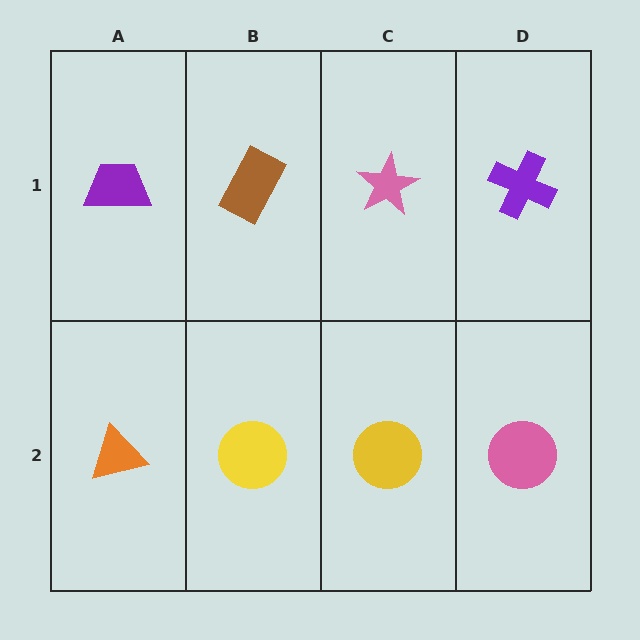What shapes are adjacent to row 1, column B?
A yellow circle (row 2, column B), a purple trapezoid (row 1, column A), a pink star (row 1, column C).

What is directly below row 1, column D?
A pink circle.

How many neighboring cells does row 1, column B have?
3.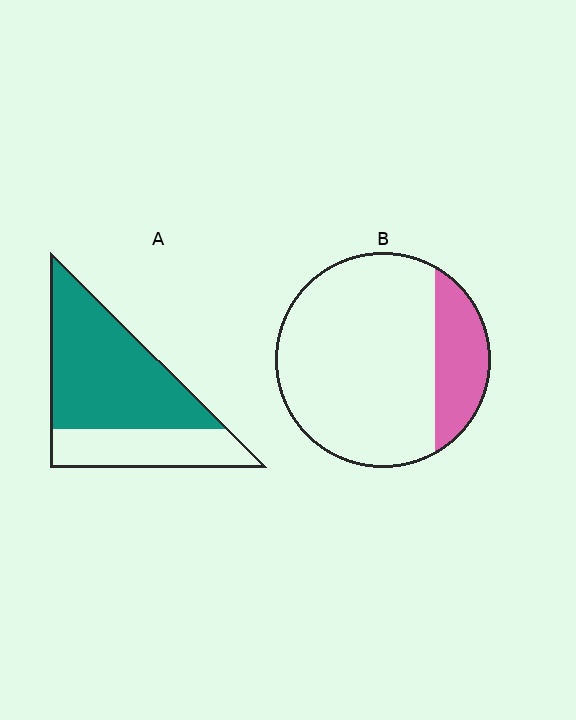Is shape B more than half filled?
No.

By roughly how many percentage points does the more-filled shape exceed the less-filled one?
By roughly 45 percentage points (A over B).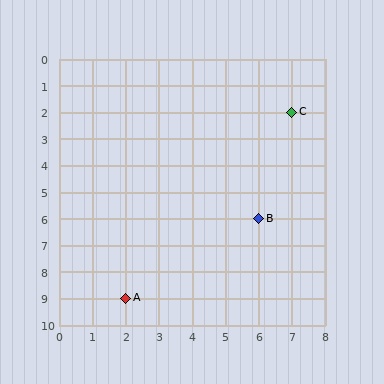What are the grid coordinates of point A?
Point A is at grid coordinates (2, 9).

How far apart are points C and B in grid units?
Points C and B are 1 column and 4 rows apart (about 4.1 grid units diagonally).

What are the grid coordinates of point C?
Point C is at grid coordinates (7, 2).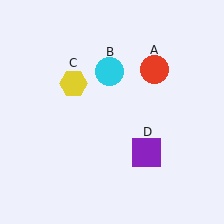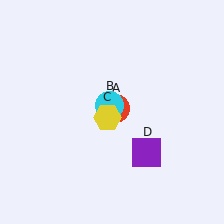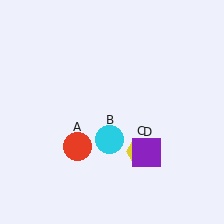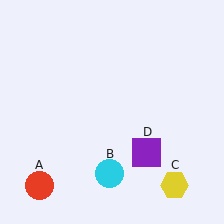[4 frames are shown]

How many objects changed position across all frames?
3 objects changed position: red circle (object A), cyan circle (object B), yellow hexagon (object C).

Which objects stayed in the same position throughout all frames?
Purple square (object D) remained stationary.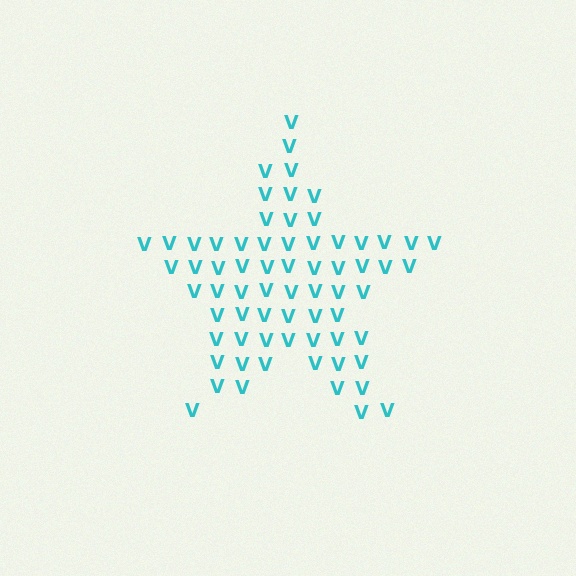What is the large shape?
The large shape is a star.